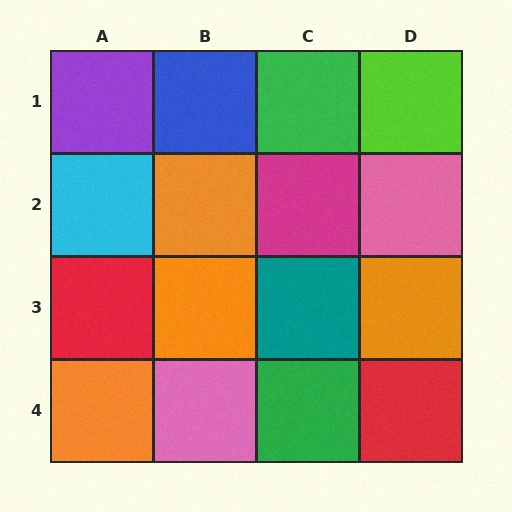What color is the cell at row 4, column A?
Orange.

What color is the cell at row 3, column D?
Orange.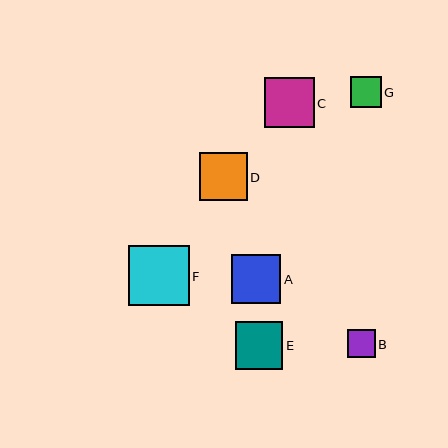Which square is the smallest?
Square B is the smallest with a size of approximately 28 pixels.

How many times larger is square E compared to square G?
Square E is approximately 1.5 times the size of square G.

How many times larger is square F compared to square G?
Square F is approximately 2.0 times the size of square G.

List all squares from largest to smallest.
From largest to smallest: F, C, A, D, E, G, B.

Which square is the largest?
Square F is the largest with a size of approximately 61 pixels.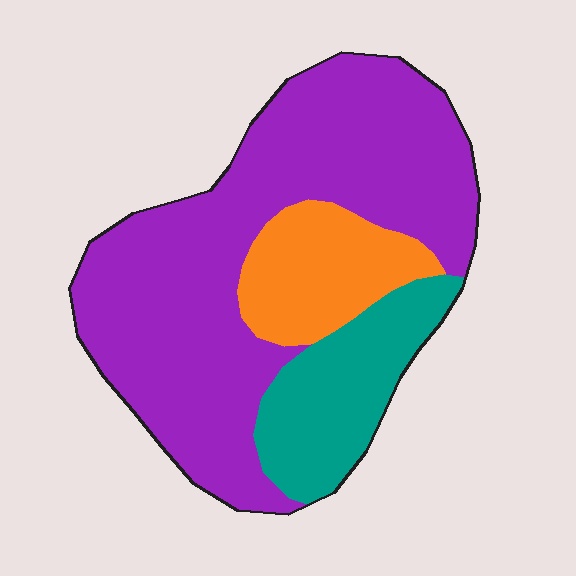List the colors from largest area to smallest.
From largest to smallest: purple, teal, orange.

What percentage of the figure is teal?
Teal covers 19% of the figure.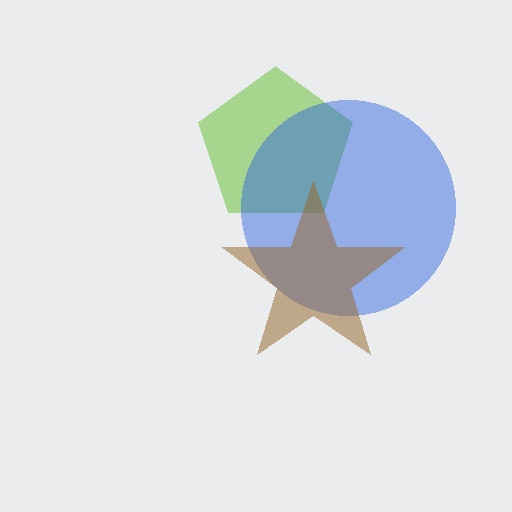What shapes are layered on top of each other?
The layered shapes are: a lime pentagon, a blue circle, a brown star.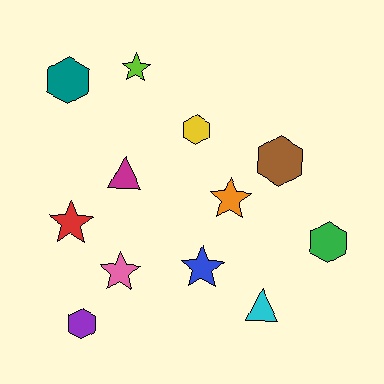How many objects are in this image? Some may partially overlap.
There are 12 objects.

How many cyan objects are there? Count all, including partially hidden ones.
There is 1 cyan object.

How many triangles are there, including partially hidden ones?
There are 2 triangles.